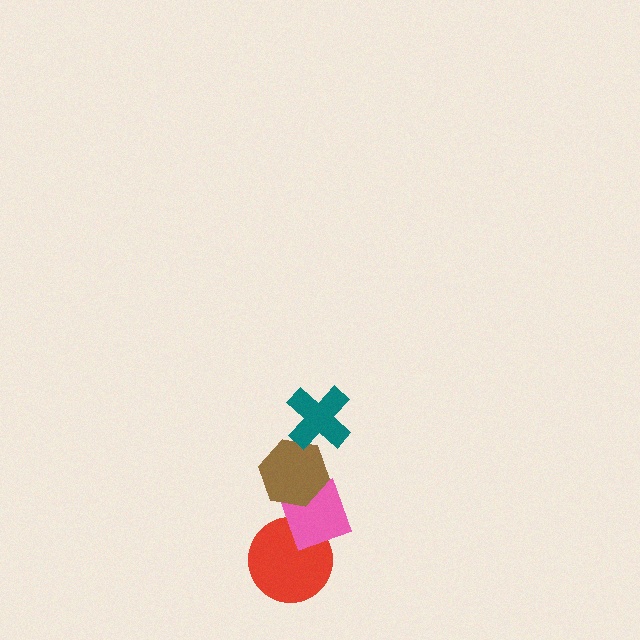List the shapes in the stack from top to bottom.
From top to bottom: the teal cross, the brown hexagon, the pink diamond, the red circle.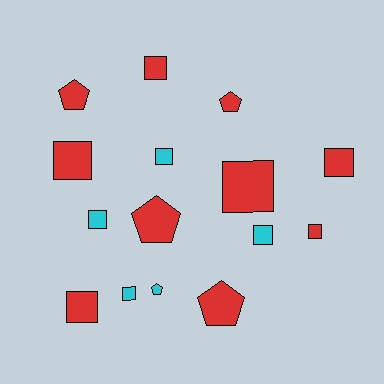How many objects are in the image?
There are 15 objects.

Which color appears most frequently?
Red, with 10 objects.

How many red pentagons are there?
There are 4 red pentagons.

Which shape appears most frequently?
Square, with 10 objects.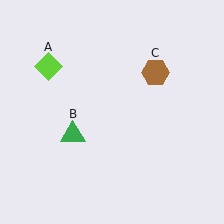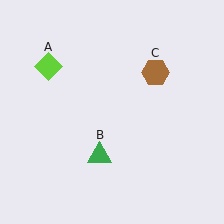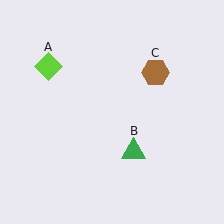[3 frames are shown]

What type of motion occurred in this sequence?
The green triangle (object B) rotated counterclockwise around the center of the scene.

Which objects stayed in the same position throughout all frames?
Lime diamond (object A) and brown hexagon (object C) remained stationary.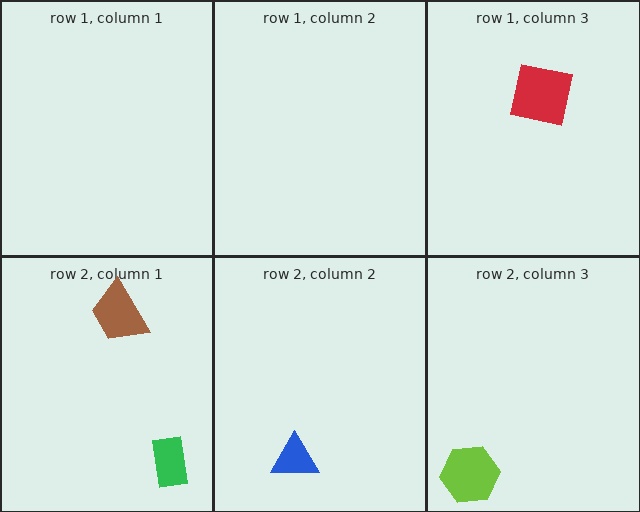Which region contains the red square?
The row 1, column 3 region.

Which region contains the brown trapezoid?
The row 2, column 1 region.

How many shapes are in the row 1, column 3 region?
1.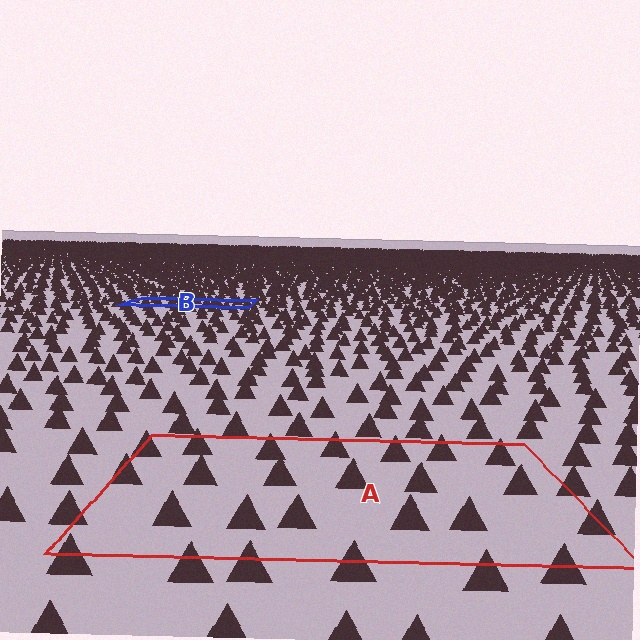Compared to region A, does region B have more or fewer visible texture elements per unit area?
Region B has more texture elements per unit area — they are packed more densely because it is farther away.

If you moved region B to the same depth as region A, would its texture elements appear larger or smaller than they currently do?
They would appear larger. At a closer depth, the same texture elements are projected at a bigger on-screen size.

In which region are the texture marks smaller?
The texture marks are smaller in region B, because it is farther away.